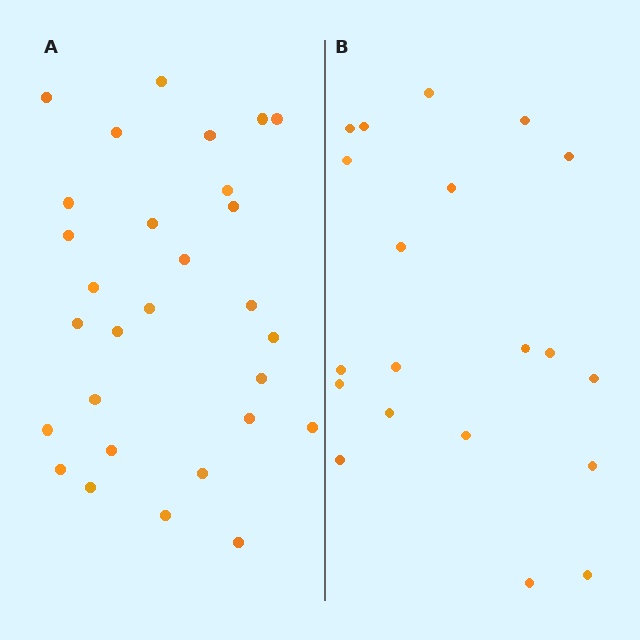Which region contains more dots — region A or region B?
Region A (the left region) has more dots.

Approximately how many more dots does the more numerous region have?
Region A has roughly 8 or so more dots than region B.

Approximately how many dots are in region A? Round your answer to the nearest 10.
About 30 dots. (The exact count is 29, which rounds to 30.)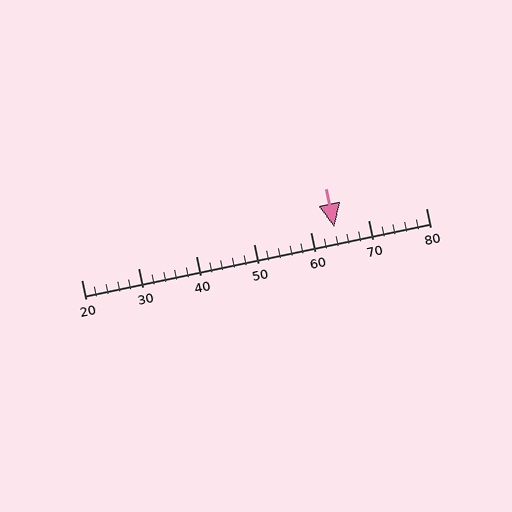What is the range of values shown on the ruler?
The ruler shows values from 20 to 80.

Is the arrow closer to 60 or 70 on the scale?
The arrow is closer to 60.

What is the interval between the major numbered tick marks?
The major tick marks are spaced 10 units apart.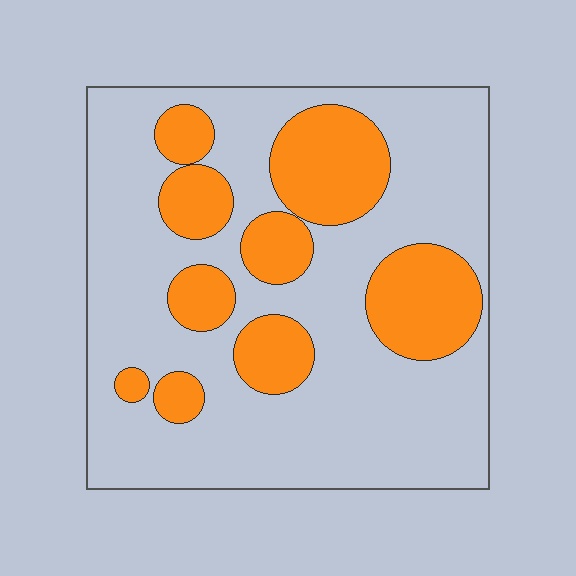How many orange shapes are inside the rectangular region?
9.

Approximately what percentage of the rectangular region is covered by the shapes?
Approximately 30%.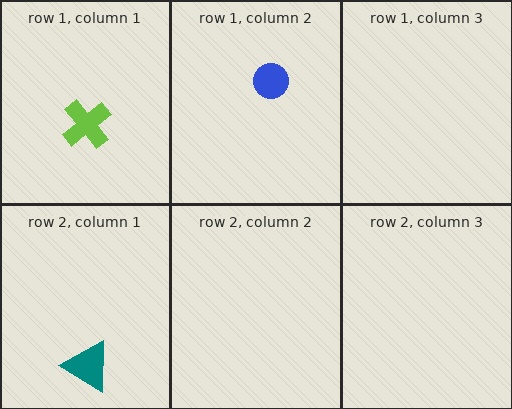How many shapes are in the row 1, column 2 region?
1.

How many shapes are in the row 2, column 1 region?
1.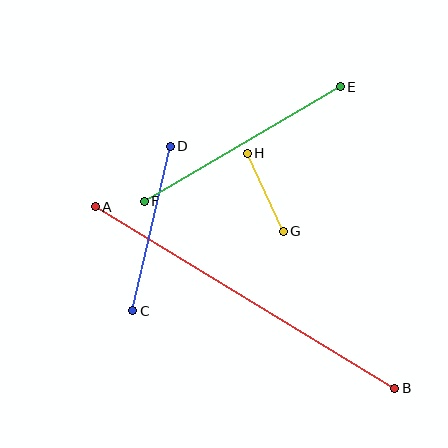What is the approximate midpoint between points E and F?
The midpoint is at approximately (242, 144) pixels.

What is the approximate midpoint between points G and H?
The midpoint is at approximately (265, 192) pixels.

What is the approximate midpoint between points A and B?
The midpoint is at approximately (245, 297) pixels.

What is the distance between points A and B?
The distance is approximately 350 pixels.